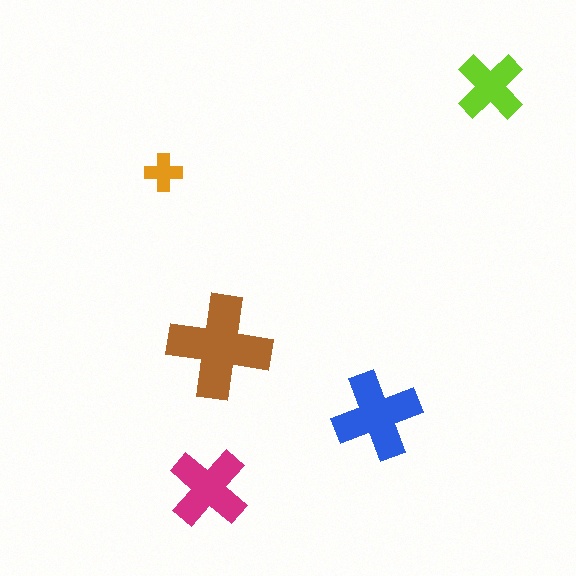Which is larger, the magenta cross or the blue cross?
The blue one.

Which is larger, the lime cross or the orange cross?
The lime one.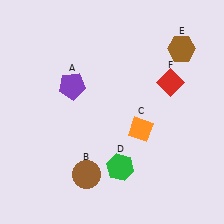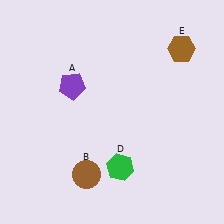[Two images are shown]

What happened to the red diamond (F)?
The red diamond (F) was removed in Image 2. It was in the top-right area of Image 1.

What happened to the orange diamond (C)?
The orange diamond (C) was removed in Image 2. It was in the bottom-right area of Image 1.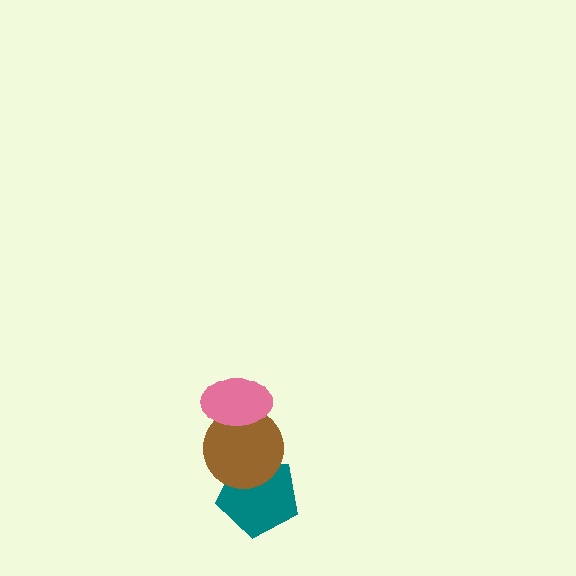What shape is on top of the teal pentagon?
The brown circle is on top of the teal pentagon.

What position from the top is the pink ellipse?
The pink ellipse is 1st from the top.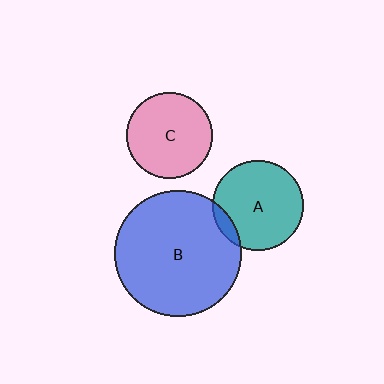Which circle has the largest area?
Circle B (blue).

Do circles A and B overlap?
Yes.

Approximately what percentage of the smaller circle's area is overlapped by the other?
Approximately 10%.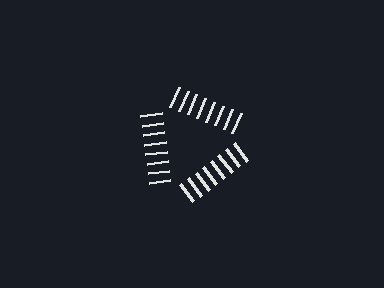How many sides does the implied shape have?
3 sides — the line-ends trace a triangle.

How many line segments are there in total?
24 — 8 along each of the 3 edges.